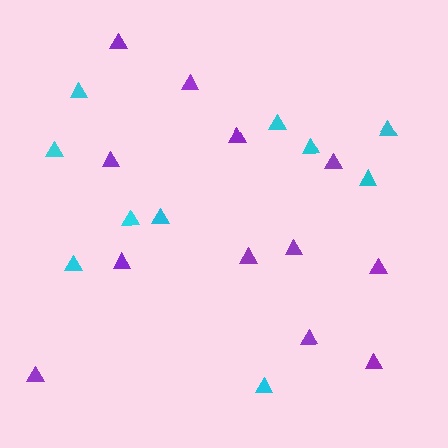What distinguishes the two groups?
There are 2 groups: one group of cyan triangles (10) and one group of purple triangles (12).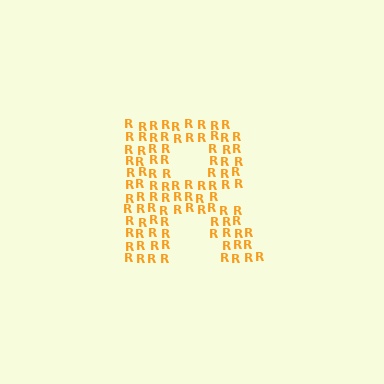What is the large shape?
The large shape is the letter R.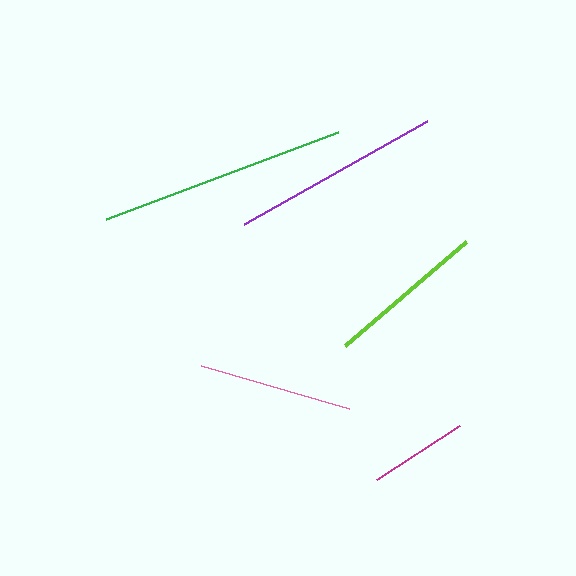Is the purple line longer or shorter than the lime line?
The purple line is longer than the lime line.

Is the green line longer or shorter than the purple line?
The green line is longer than the purple line.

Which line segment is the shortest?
The magenta line is the shortest at approximately 99 pixels.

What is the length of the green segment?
The green segment is approximately 248 pixels long.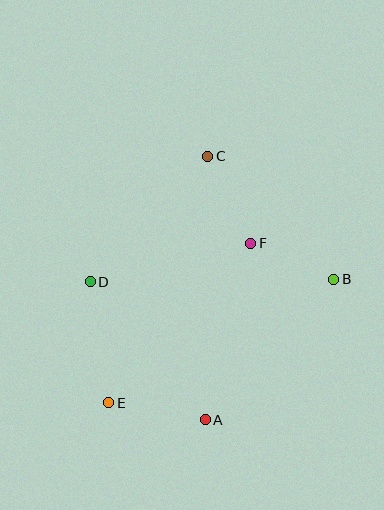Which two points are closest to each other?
Points B and F are closest to each other.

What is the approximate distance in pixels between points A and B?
The distance between A and B is approximately 190 pixels.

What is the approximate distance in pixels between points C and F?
The distance between C and F is approximately 97 pixels.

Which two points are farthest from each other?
Points C and E are farthest from each other.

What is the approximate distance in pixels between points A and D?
The distance between A and D is approximately 180 pixels.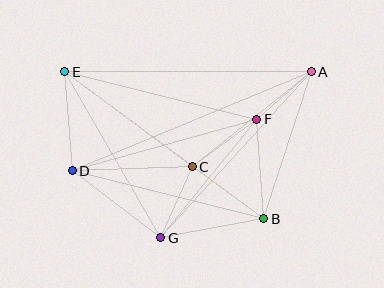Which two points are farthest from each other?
Points A and D are farthest from each other.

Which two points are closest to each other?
Points A and F are closest to each other.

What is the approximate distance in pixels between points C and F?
The distance between C and F is approximately 80 pixels.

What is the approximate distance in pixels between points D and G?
The distance between D and G is approximately 111 pixels.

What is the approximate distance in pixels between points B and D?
The distance between B and D is approximately 197 pixels.